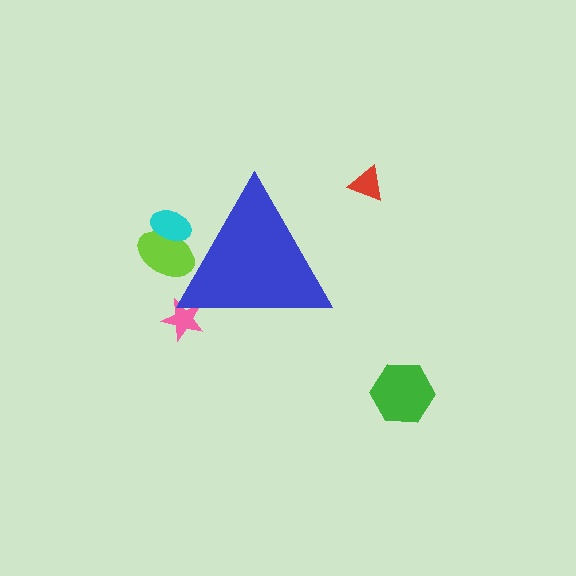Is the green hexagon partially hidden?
No, the green hexagon is fully visible.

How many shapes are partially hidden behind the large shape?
3 shapes are partially hidden.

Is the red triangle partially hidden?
No, the red triangle is fully visible.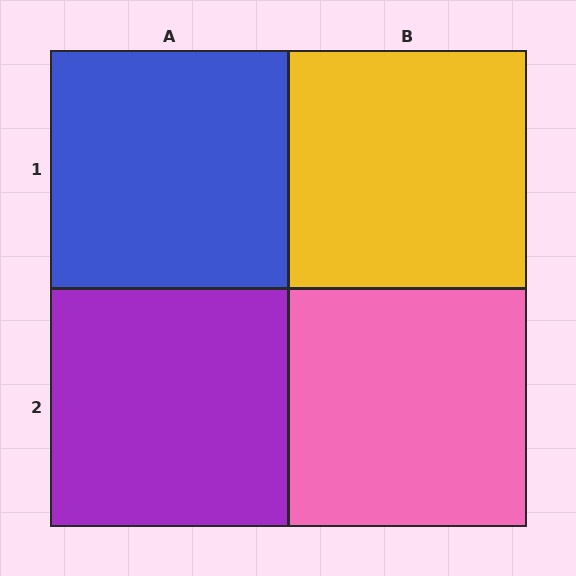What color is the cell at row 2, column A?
Purple.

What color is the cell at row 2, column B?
Pink.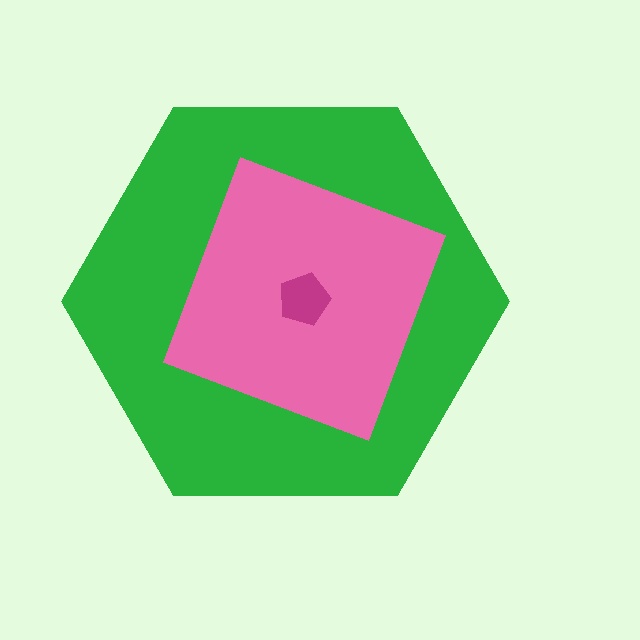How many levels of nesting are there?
3.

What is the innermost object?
The magenta pentagon.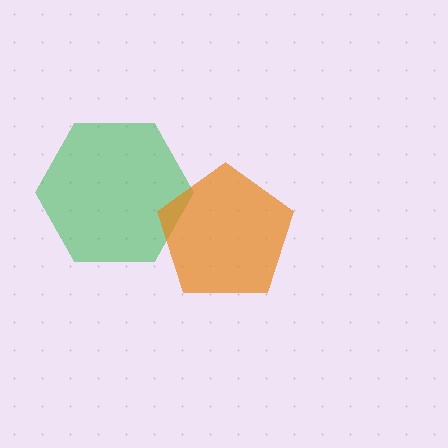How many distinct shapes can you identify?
There are 2 distinct shapes: a green hexagon, an orange pentagon.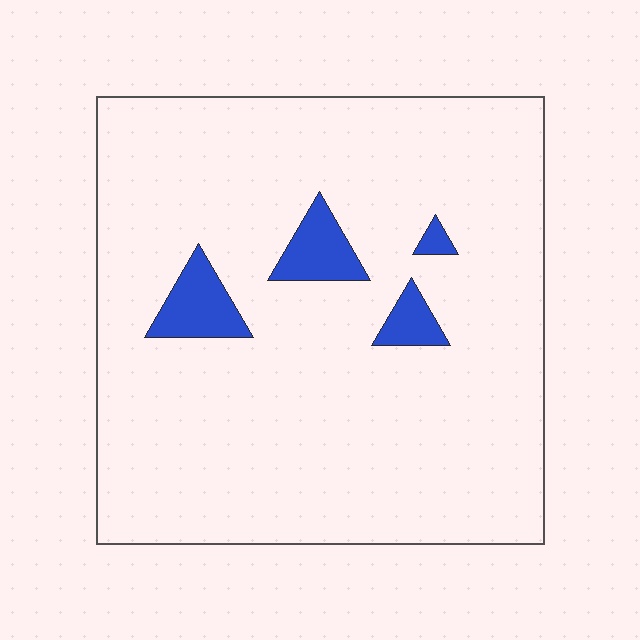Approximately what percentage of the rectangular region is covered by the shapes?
Approximately 5%.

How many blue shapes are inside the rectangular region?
4.